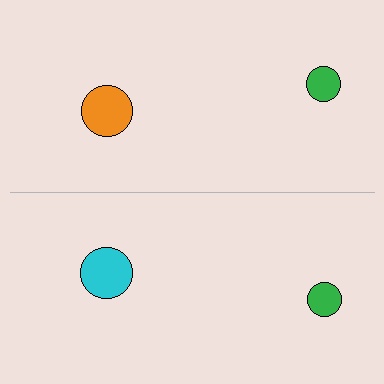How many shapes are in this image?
There are 4 shapes in this image.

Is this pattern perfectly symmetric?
No, the pattern is not perfectly symmetric. The cyan circle on the bottom side breaks the symmetry — its mirror counterpart is orange.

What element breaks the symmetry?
The cyan circle on the bottom side breaks the symmetry — its mirror counterpart is orange.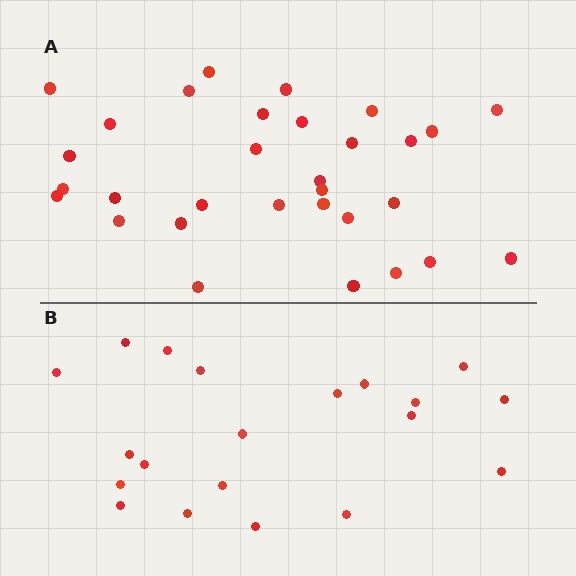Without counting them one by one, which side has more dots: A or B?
Region A (the top region) has more dots.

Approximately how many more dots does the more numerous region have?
Region A has roughly 12 or so more dots than region B.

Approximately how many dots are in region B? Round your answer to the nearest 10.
About 20 dots.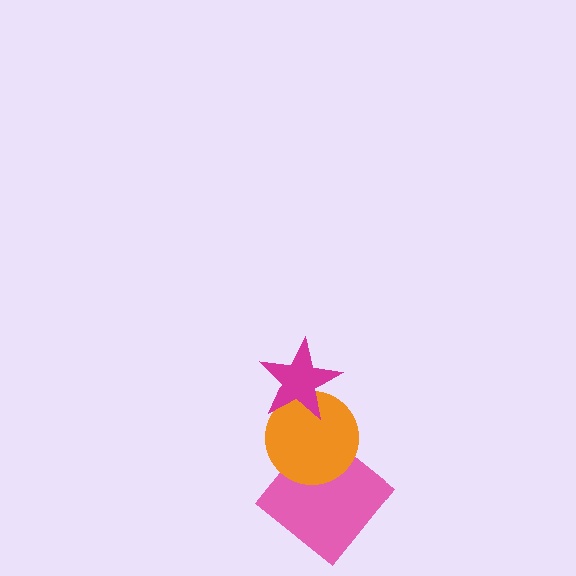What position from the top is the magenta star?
The magenta star is 1st from the top.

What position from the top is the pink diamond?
The pink diamond is 3rd from the top.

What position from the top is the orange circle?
The orange circle is 2nd from the top.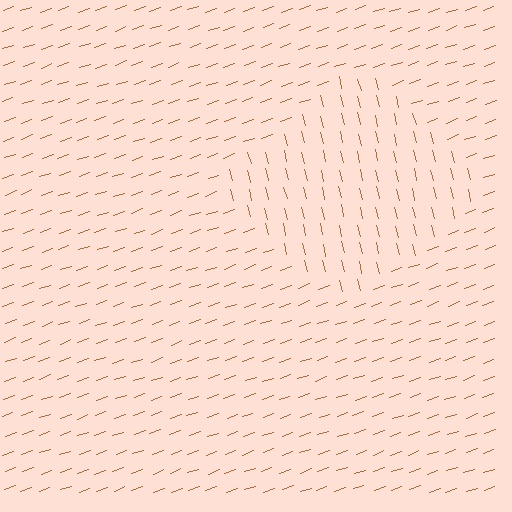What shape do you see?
I see a diamond.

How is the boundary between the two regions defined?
The boundary is defined purely by a change in line orientation (approximately 85 degrees difference). All lines are the same color and thickness.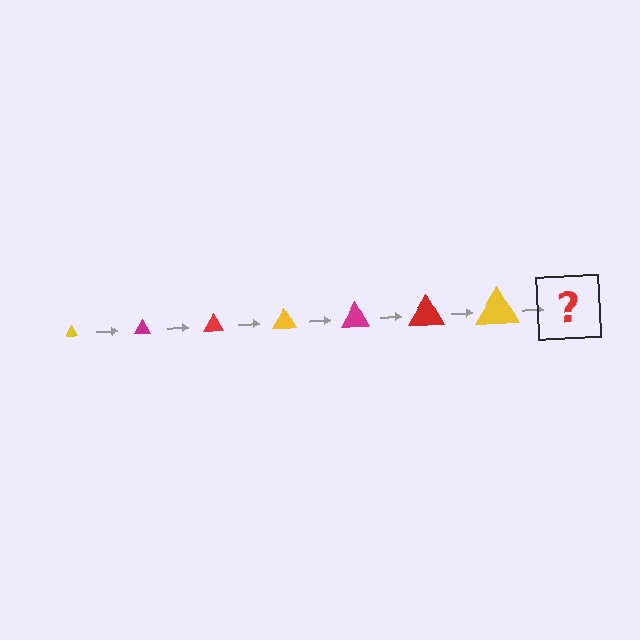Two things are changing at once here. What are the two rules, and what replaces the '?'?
The two rules are that the triangle grows larger each step and the color cycles through yellow, magenta, and red. The '?' should be a magenta triangle, larger than the previous one.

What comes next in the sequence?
The next element should be a magenta triangle, larger than the previous one.